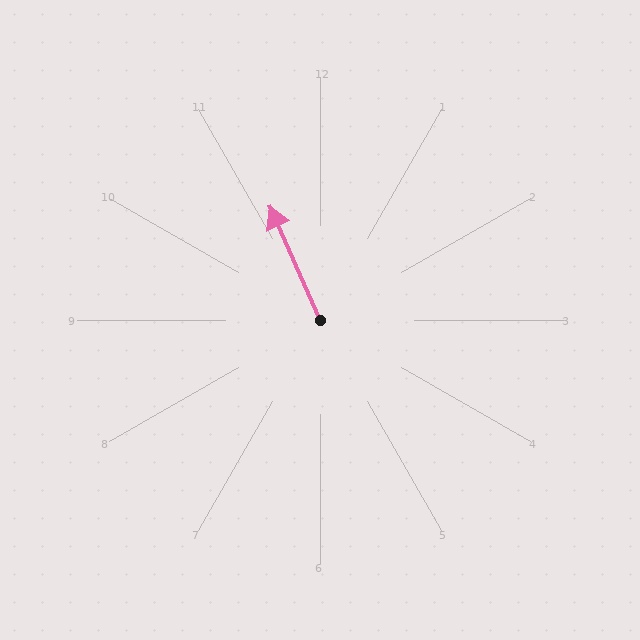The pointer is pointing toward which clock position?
Roughly 11 o'clock.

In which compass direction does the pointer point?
Northwest.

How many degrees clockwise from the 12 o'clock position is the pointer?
Approximately 336 degrees.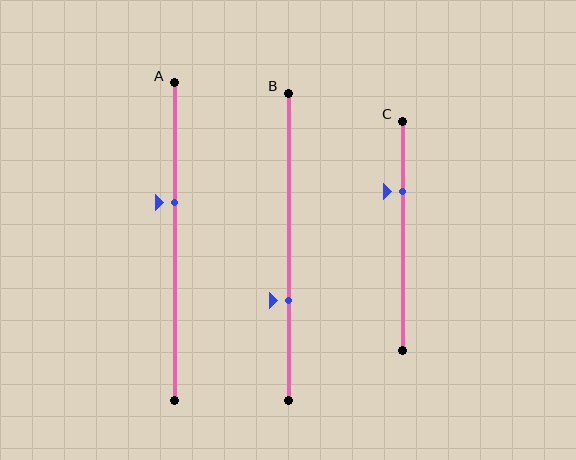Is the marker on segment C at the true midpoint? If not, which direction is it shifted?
No, the marker on segment C is shifted upward by about 19% of the segment length.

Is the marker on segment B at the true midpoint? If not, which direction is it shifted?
No, the marker on segment B is shifted downward by about 18% of the segment length.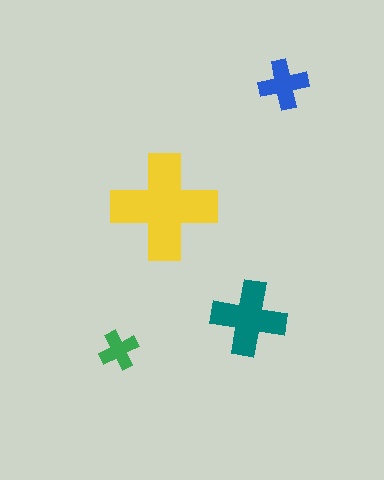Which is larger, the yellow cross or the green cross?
The yellow one.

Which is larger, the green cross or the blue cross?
The blue one.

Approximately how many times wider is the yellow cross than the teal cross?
About 1.5 times wider.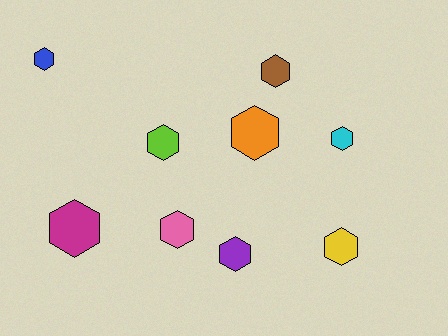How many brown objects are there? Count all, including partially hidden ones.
There is 1 brown object.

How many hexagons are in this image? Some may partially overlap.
There are 9 hexagons.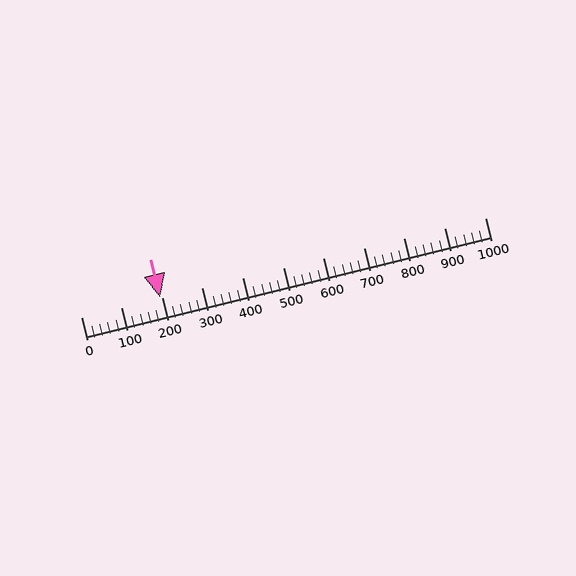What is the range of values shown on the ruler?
The ruler shows values from 0 to 1000.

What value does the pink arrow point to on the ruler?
The pink arrow points to approximately 196.